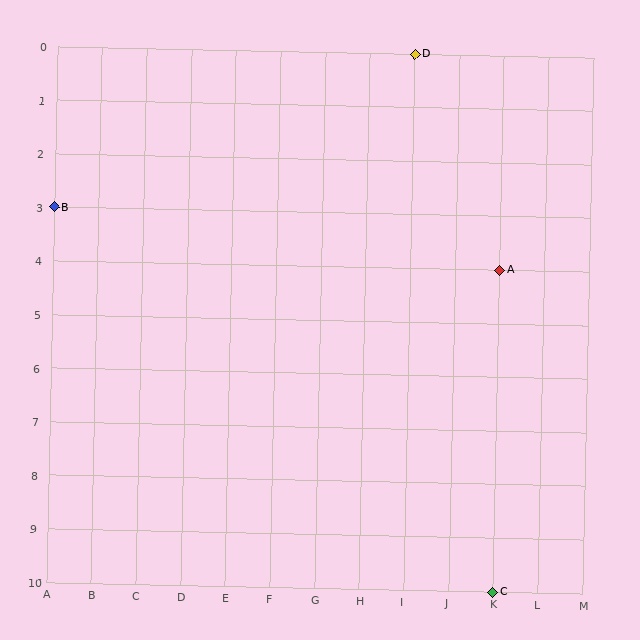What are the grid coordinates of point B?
Point B is at grid coordinates (A, 3).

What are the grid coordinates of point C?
Point C is at grid coordinates (K, 10).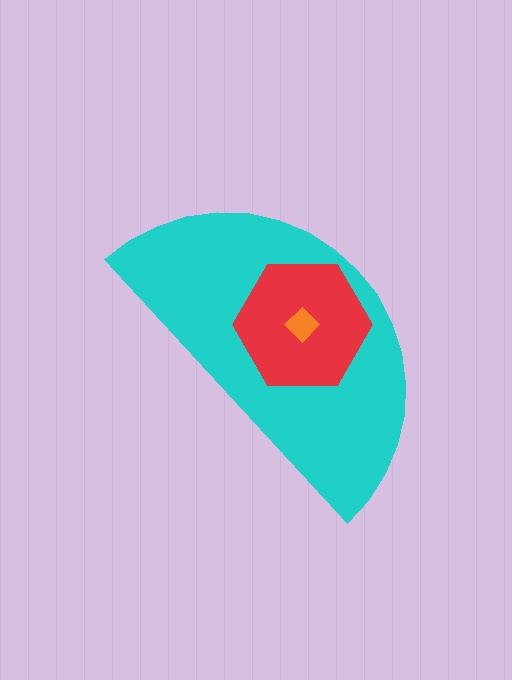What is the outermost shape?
The cyan semicircle.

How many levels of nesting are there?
3.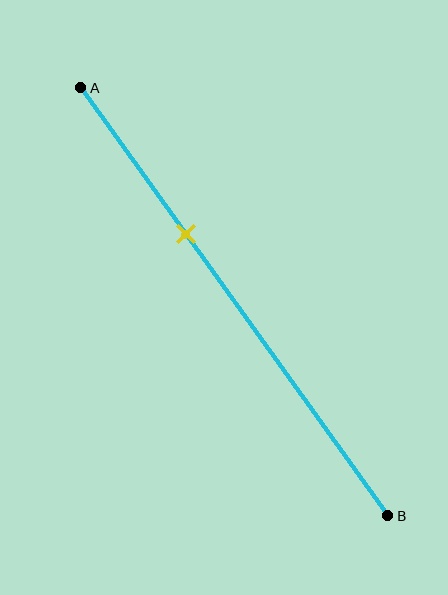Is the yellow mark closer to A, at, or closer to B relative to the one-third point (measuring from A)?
The yellow mark is approximately at the one-third point of segment AB.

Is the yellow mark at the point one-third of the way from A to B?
Yes, the mark is approximately at the one-third point.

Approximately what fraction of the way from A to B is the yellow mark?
The yellow mark is approximately 35% of the way from A to B.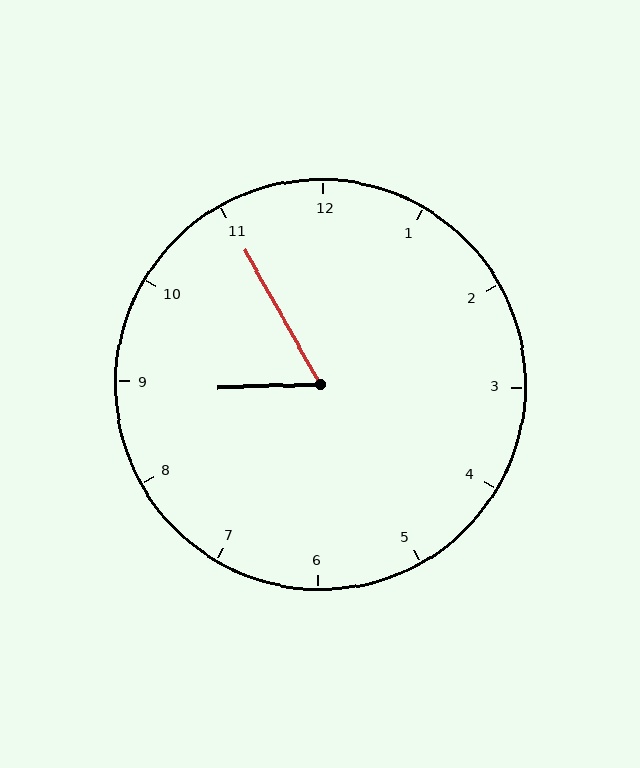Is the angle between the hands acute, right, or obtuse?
It is acute.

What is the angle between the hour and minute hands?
Approximately 62 degrees.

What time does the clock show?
8:55.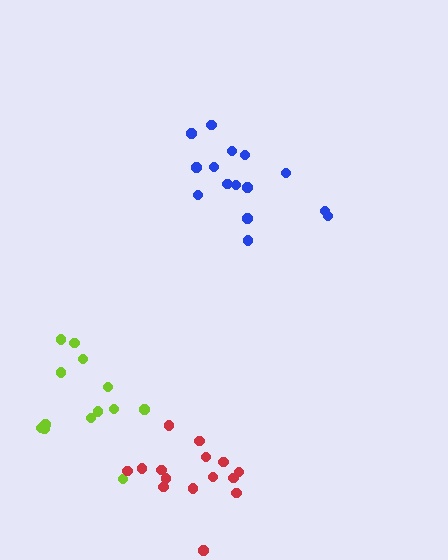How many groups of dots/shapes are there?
There are 3 groups.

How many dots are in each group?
Group 1: 15 dots, Group 2: 13 dots, Group 3: 15 dots (43 total).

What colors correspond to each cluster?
The clusters are colored: blue, lime, red.